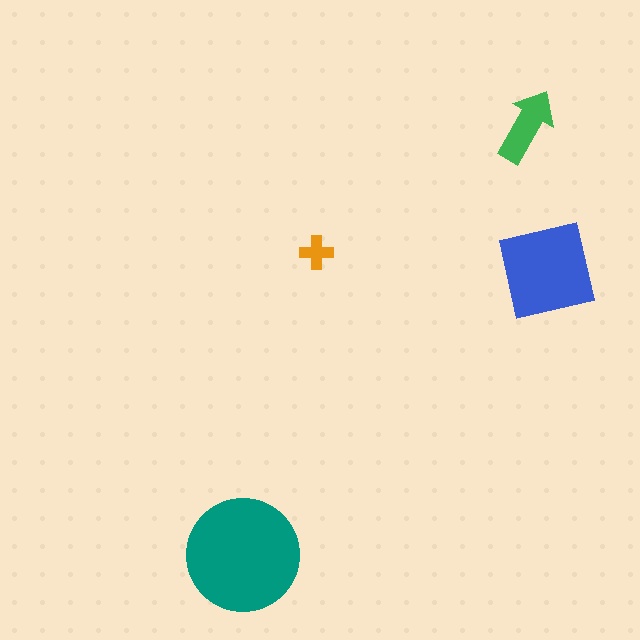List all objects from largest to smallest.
The teal circle, the blue square, the green arrow, the orange cross.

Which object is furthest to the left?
The teal circle is leftmost.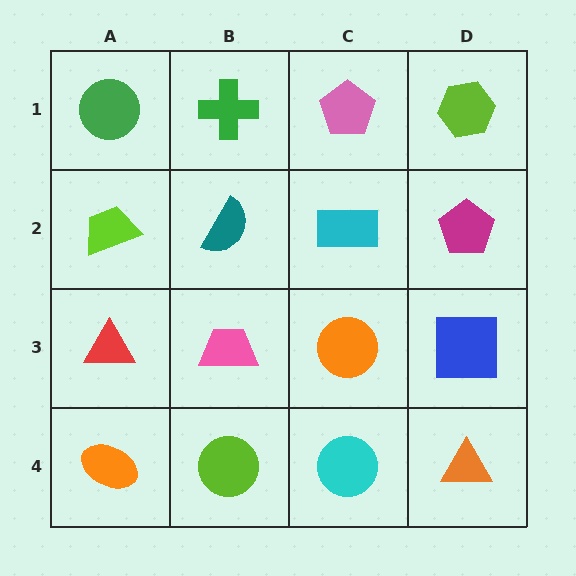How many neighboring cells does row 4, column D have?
2.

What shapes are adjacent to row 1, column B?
A teal semicircle (row 2, column B), a green circle (row 1, column A), a pink pentagon (row 1, column C).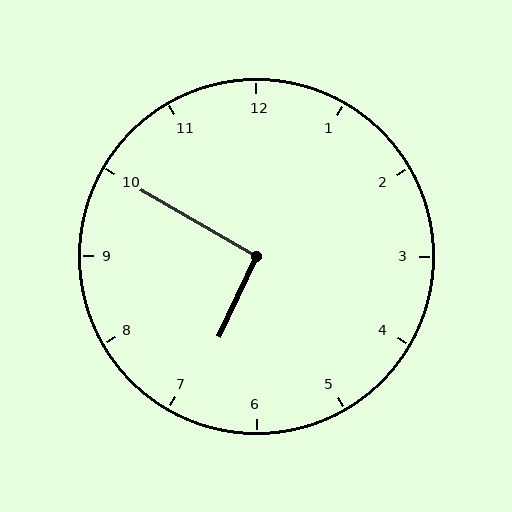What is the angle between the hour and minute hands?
Approximately 95 degrees.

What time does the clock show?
6:50.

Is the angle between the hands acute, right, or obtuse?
It is right.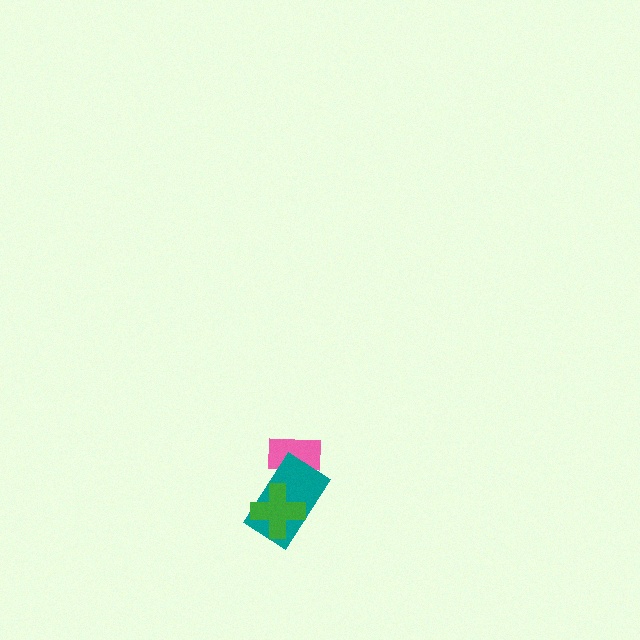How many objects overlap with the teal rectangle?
2 objects overlap with the teal rectangle.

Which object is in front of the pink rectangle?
The teal rectangle is in front of the pink rectangle.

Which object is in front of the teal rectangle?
The green cross is in front of the teal rectangle.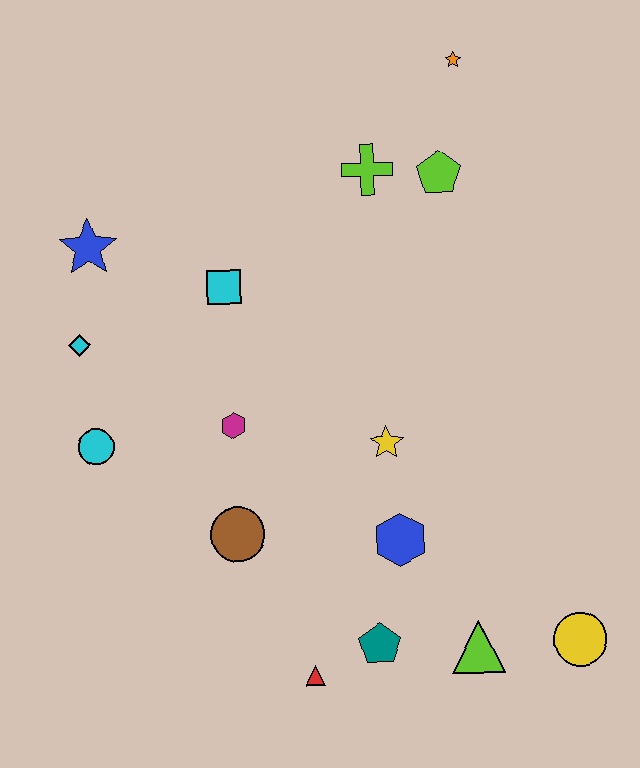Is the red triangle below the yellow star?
Yes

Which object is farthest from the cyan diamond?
The yellow circle is farthest from the cyan diamond.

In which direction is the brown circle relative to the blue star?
The brown circle is below the blue star.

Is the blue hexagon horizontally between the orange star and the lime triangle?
No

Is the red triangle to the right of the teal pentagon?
No